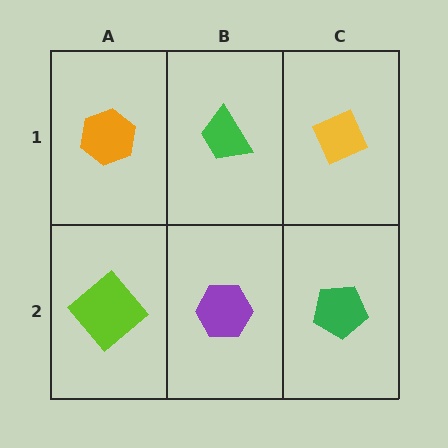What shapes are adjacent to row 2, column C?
A yellow diamond (row 1, column C), a purple hexagon (row 2, column B).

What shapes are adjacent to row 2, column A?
An orange hexagon (row 1, column A), a purple hexagon (row 2, column B).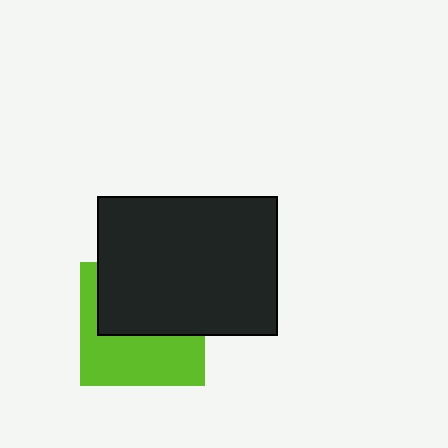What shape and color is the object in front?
The object in front is a black rectangle.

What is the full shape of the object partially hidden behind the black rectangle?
The partially hidden object is a lime square.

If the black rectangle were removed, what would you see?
You would see the complete lime square.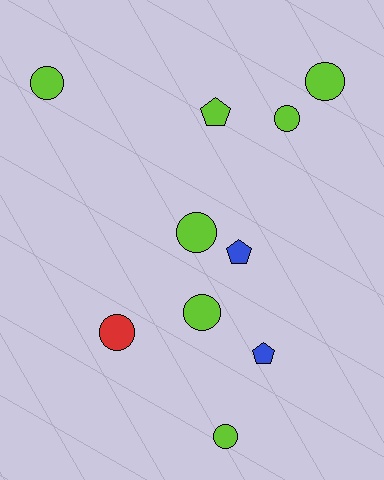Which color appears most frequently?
Lime, with 7 objects.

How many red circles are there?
There is 1 red circle.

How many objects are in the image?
There are 10 objects.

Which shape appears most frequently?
Circle, with 7 objects.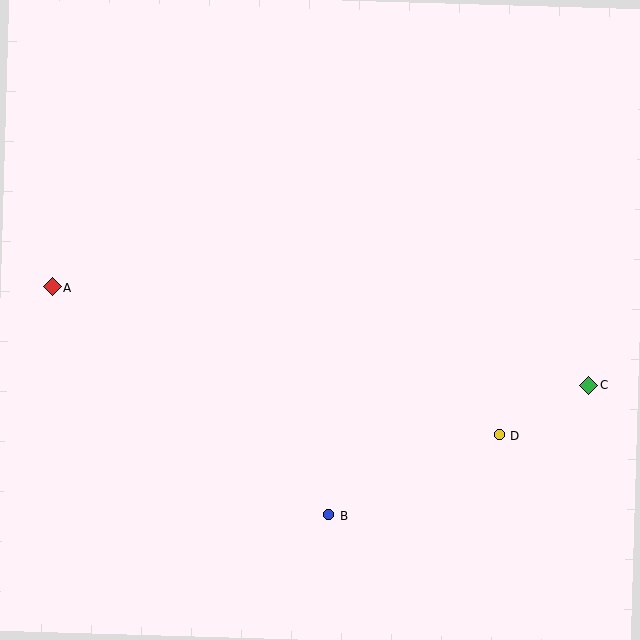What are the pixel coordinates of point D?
Point D is at (499, 435).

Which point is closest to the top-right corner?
Point C is closest to the top-right corner.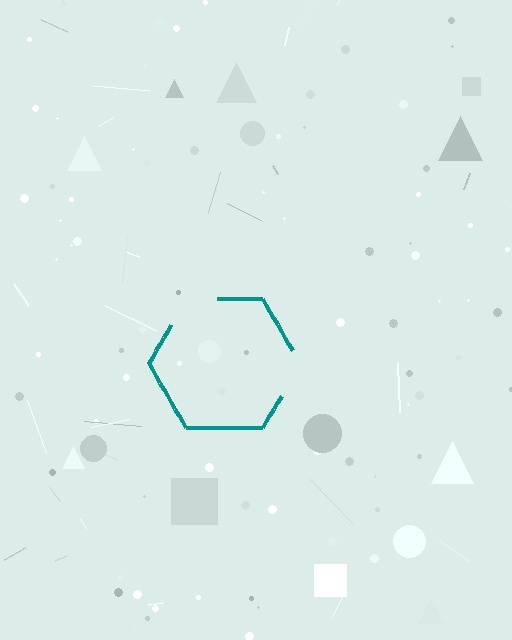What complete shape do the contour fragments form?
The contour fragments form a hexagon.